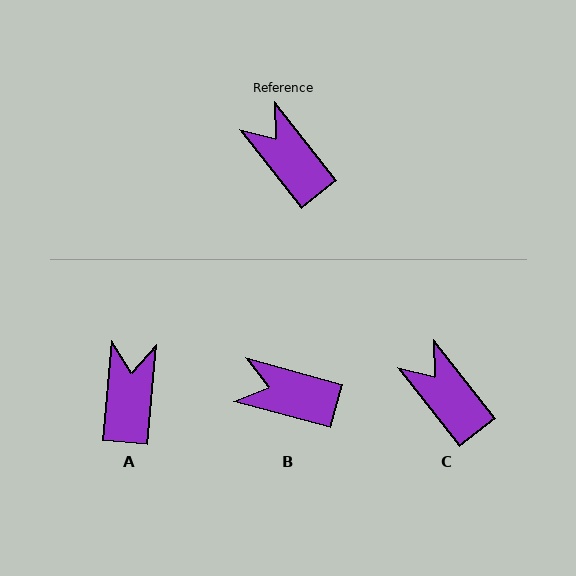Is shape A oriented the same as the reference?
No, it is off by about 43 degrees.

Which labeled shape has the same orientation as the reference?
C.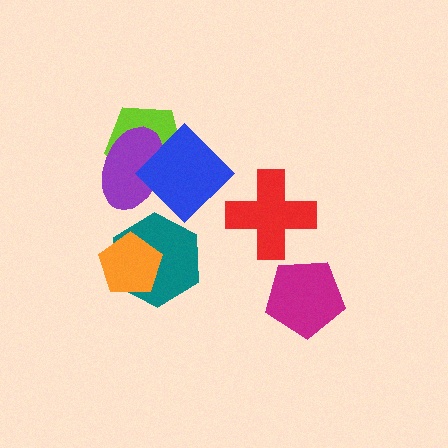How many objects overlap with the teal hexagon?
1 object overlaps with the teal hexagon.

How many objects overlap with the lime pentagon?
2 objects overlap with the lime pentagon.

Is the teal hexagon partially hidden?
Yes, it is partially covered by another shape.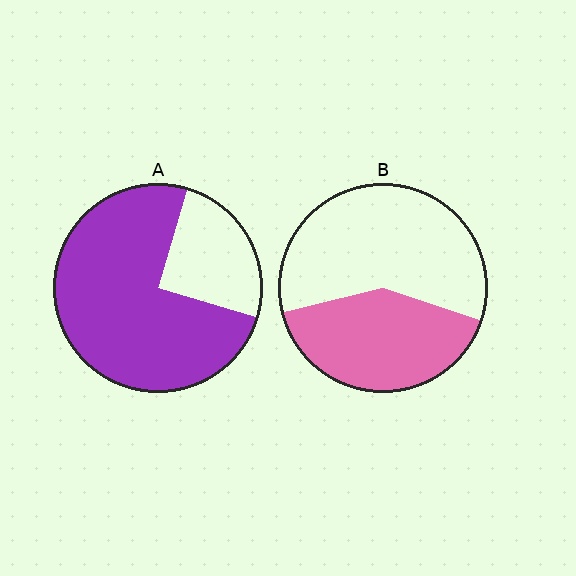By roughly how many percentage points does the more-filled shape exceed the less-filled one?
By roughly 35 percentage points (A over B).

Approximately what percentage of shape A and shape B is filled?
A is approximately 75% and B is approximately 40%.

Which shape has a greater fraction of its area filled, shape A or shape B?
Shape A.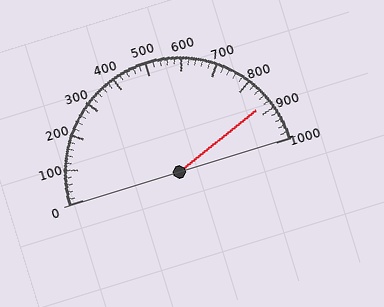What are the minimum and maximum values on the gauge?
The gauge ranges from 0 to 1000.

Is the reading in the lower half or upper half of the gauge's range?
The reading is in the upper half of the range (0 to 1000).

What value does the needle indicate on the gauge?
The needle indicates approximately 880.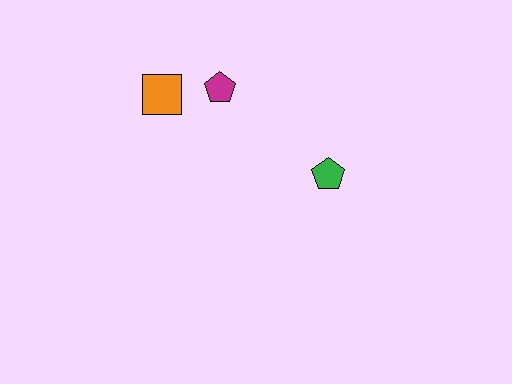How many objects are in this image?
There are 3 objects.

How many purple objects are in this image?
There are no purple objects.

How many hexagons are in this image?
There are no hexagons.